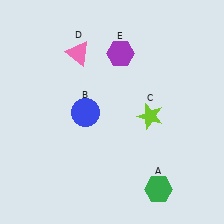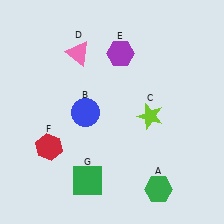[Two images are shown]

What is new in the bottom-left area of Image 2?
A green square (G) was added in the bottom-left area of Image 2.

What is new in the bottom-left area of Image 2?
A red hexagon (F) was added in the bottom-left area of Image 2.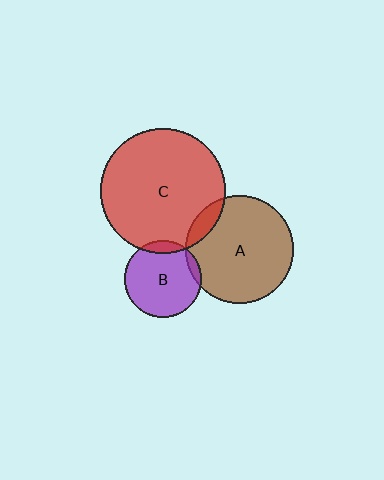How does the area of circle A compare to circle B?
Approximately 2.0 times.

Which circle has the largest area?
Circle C (red).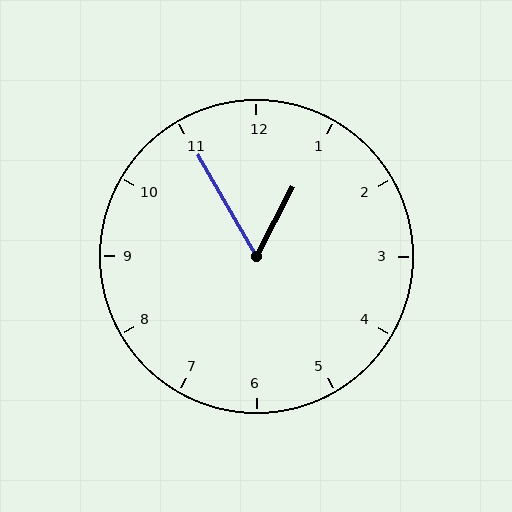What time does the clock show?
12:55.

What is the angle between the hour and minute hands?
Approximately 58 degrees.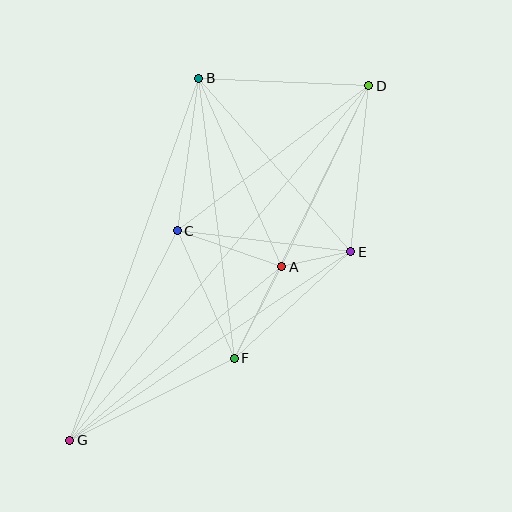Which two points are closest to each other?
Points A and E are closest to each other.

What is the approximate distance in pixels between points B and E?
The distance between B and E is approximately 231 pixels.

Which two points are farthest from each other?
Points D and G are farthest from each other.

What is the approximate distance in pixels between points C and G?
The distance between C and G is approximately 236 pixels.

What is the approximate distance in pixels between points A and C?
The distance between A and C is approximately 111 pixels.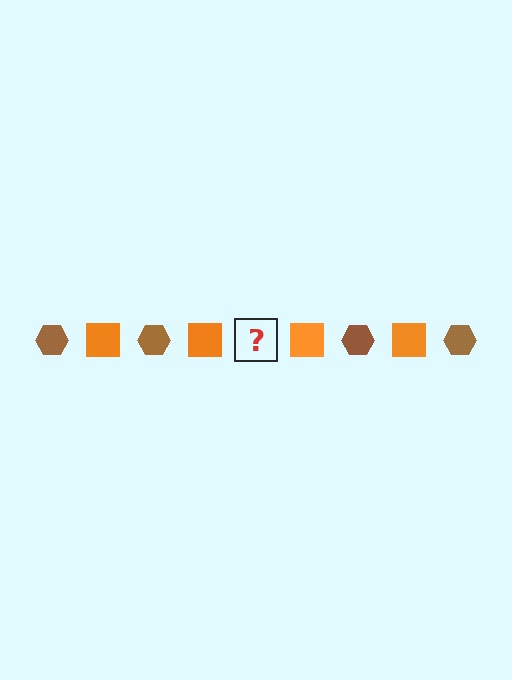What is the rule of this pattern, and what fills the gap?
The rule is that the pattern alternates between brown hexagon and orange square. The gap should be filled with a brown hexagon.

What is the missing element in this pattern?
The missing element is a brown hexagon.